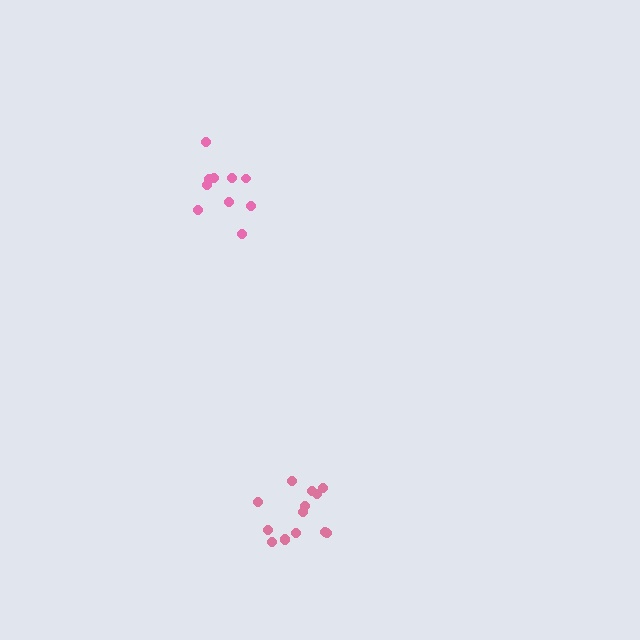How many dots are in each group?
Group 1: 14 dots, Group 2: 10 dots (24 total).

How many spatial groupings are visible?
There are 2 spatial groupings.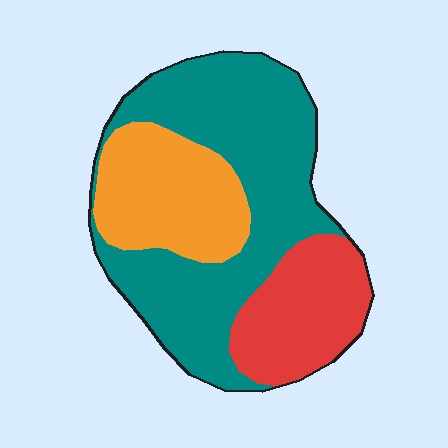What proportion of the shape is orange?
Orange covers around 25% of the shape.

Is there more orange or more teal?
Teal.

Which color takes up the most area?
Teal, at roughly 55%.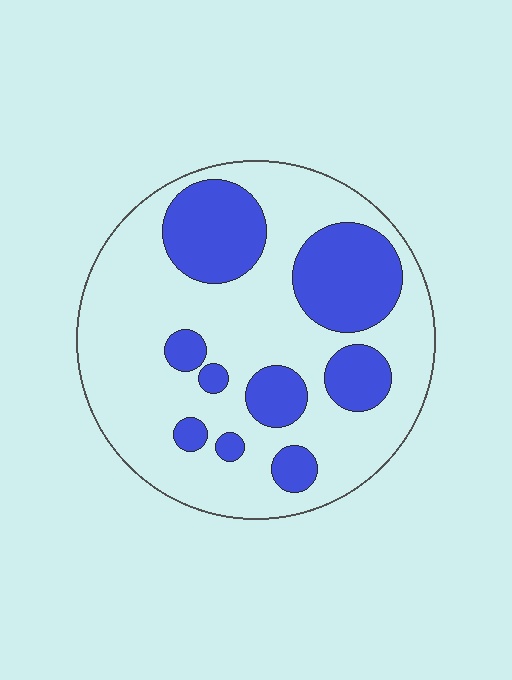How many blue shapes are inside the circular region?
9.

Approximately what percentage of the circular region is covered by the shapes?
Approximately 30%.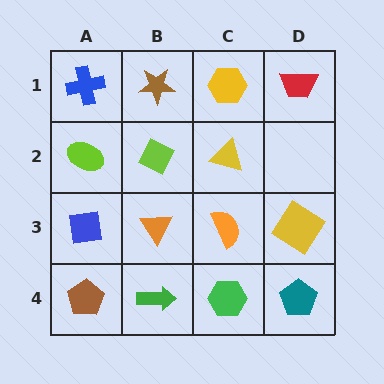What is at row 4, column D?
A teal pentagon.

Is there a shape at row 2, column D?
No, that cell is empty.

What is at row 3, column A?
A blue square.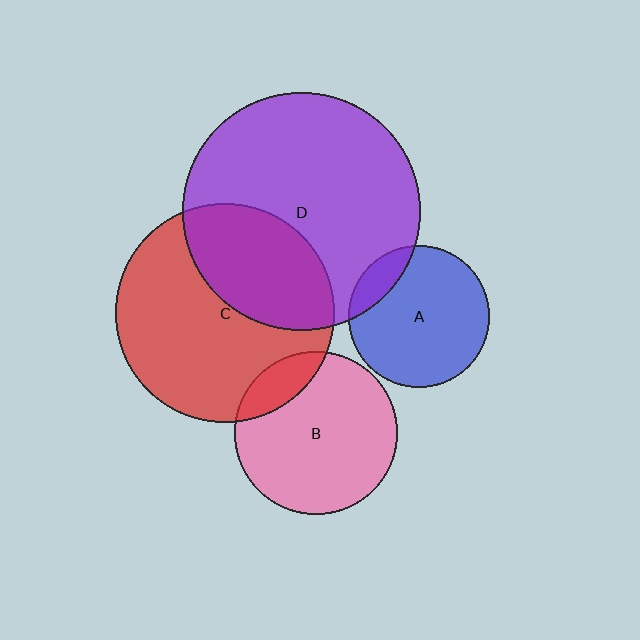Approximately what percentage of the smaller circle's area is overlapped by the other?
Approximately 15%.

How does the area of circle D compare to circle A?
Approximately 2.8 times.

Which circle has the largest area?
Circle D (purple).